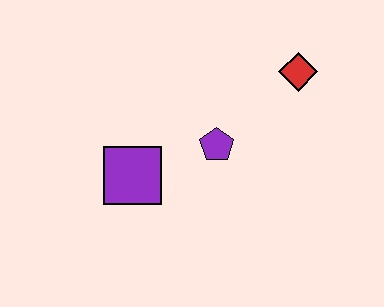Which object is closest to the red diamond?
The purple pentagon is closest to the red diamond.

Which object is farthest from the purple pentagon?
The red diamond is farthest from the purple pentagon.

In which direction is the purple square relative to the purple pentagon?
The purple square is to the left of the purple pentagon.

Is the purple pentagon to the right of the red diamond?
No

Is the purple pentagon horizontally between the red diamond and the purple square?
Yes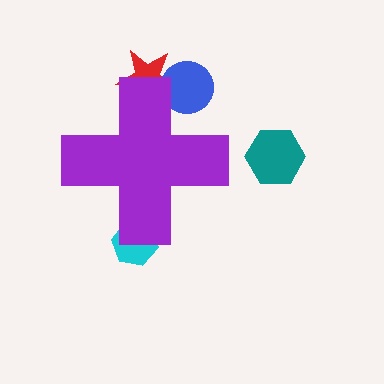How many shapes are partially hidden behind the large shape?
3 shapes are partially hidden.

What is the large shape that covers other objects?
A purple cross.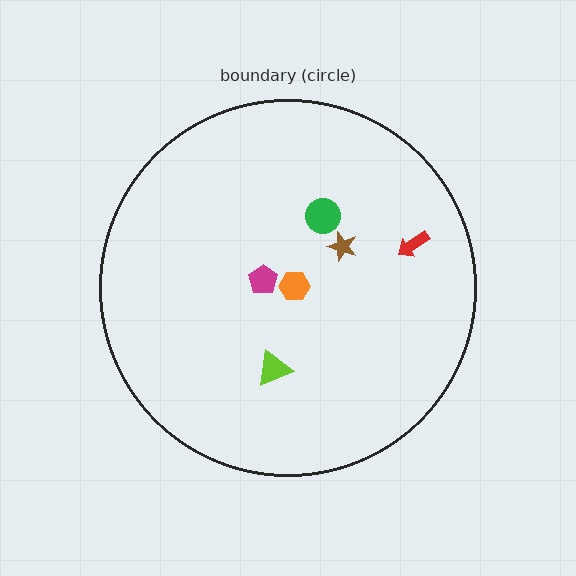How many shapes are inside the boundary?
6 inside, 0 outside.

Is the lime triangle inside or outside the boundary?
Inside.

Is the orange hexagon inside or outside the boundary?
Inside.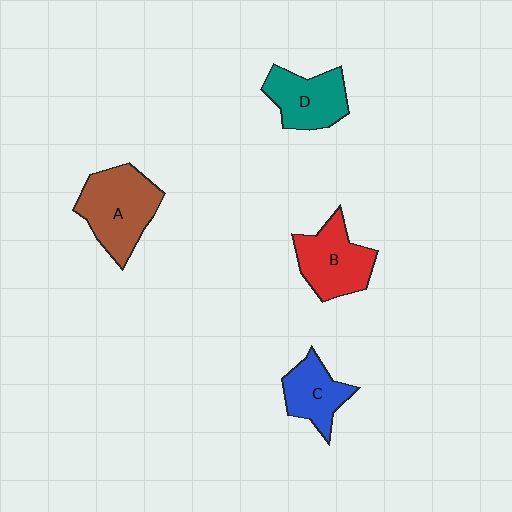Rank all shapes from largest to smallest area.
From largest to smallest: A (brown), B (red), D (teal), C (blue).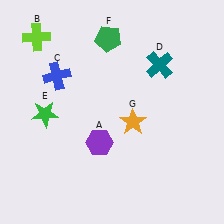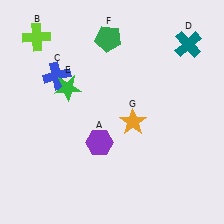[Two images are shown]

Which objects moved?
The objects that moved are: the teal cross (D), the green star (E).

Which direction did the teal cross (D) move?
The teal cross (D) moved right.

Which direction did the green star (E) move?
The green star (E) moved up.